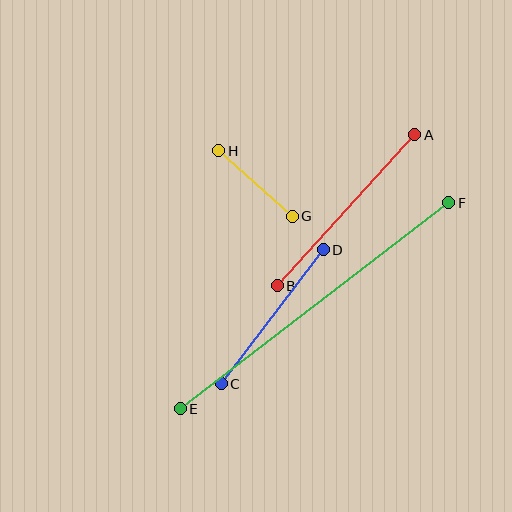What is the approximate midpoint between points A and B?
The midpoint is at approximately (346, 210) pixels.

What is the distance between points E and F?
The distance is approximately 339 pixels.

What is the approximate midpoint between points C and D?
The midpoint is at approximately (272, 317) pixels.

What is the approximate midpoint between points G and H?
The midpoint is at approximately (255, 183) pixels.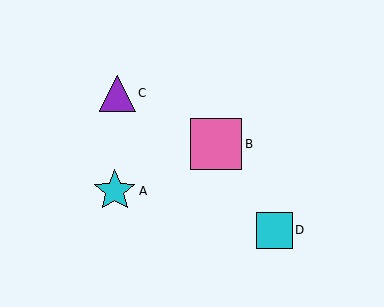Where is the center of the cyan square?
The center of the cyan square is at (274, 230).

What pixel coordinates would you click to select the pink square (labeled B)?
Click at (216, 144) to select the pink square B.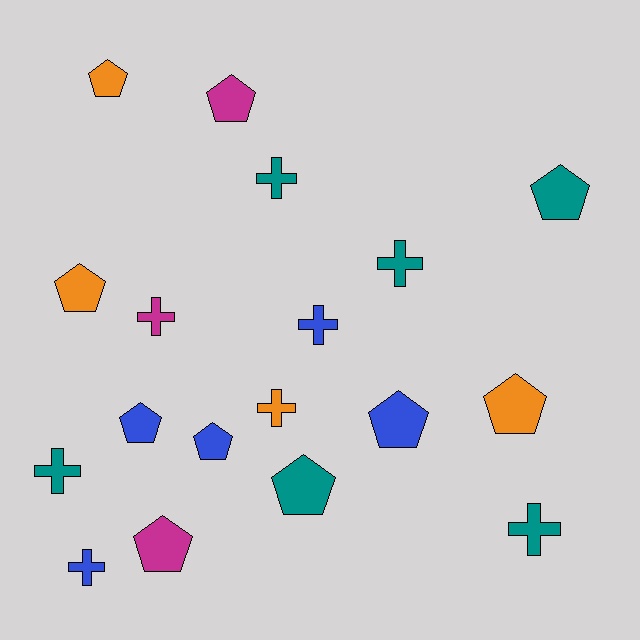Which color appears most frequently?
Teal, with 6 objects.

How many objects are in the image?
There are 18 objects.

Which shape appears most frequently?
Pentagon, with 10 objects.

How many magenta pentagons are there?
There are 2 magenta pentagons.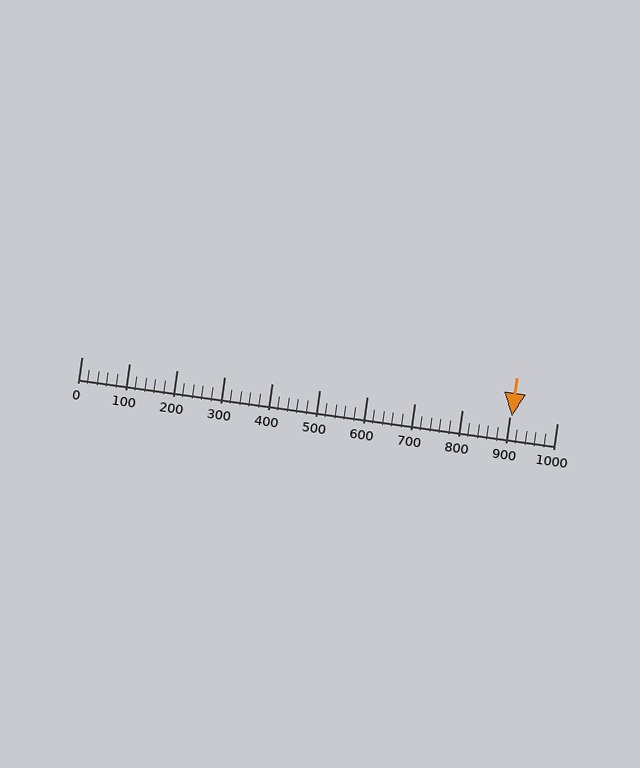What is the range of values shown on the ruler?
The ruler shows values from 0 to 1000.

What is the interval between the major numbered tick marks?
The major tick marks are spaced 100 units apart.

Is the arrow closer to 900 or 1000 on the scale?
The arrow is closer to 900.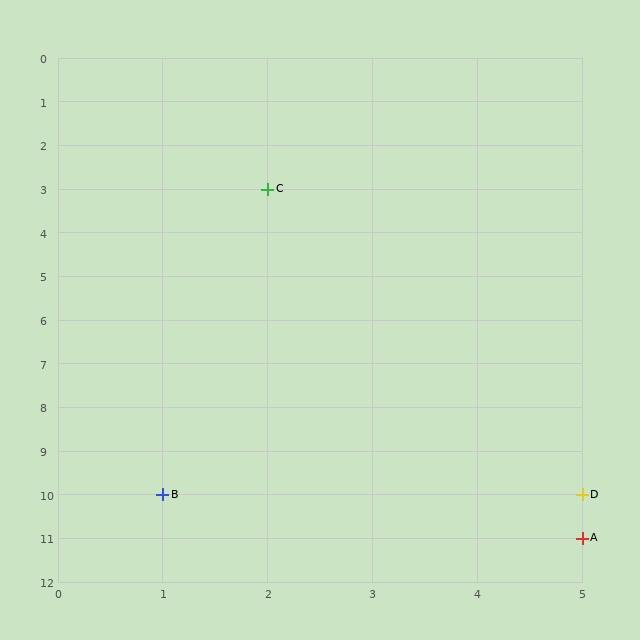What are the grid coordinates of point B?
Point B is at grid coordinates (1, 10).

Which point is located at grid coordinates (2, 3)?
Point C is at (2, 3).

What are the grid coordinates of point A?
Point A is at grid coordinates (5, 11).